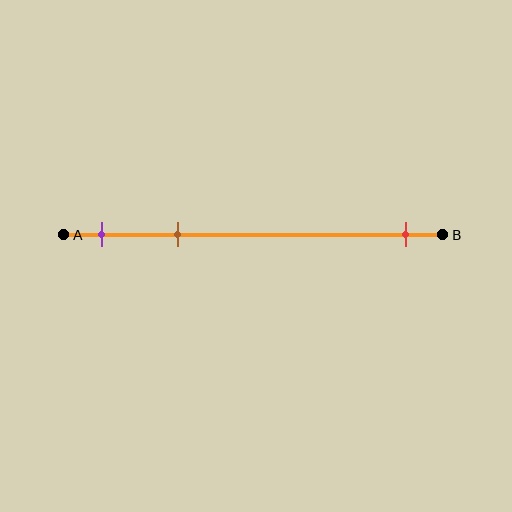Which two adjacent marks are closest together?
The purple and brown marks are the closest adjacent pair.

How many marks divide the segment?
There are 3 marks dividing the segment.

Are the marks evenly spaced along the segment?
No, the marks are not evenly spaced.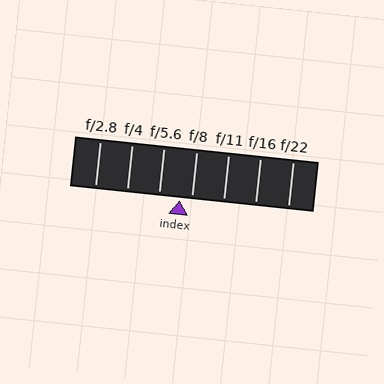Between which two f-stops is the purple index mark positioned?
The index mark is between f/5.6 and f/8.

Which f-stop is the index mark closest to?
The index mark is closest to f/8.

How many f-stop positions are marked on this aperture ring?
There are 7 f-stop positions marked.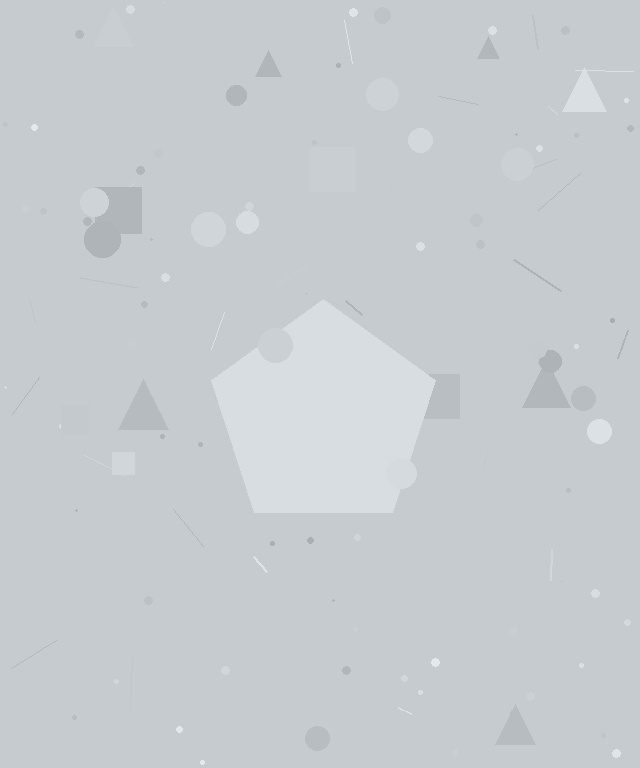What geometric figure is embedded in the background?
A pentagon is embedded in the background.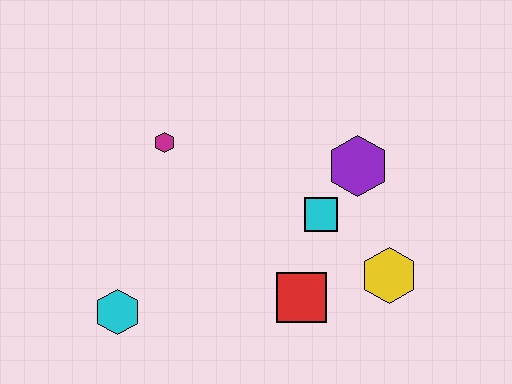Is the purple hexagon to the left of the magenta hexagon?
No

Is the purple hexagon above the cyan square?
Yes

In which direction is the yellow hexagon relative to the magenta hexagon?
The yellow hexagon is to the right of the magenta hexagon.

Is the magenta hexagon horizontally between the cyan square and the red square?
No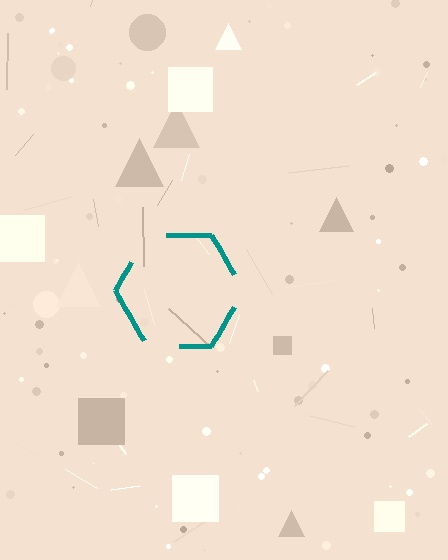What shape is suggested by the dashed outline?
The dashed outline suggests a hexagon.